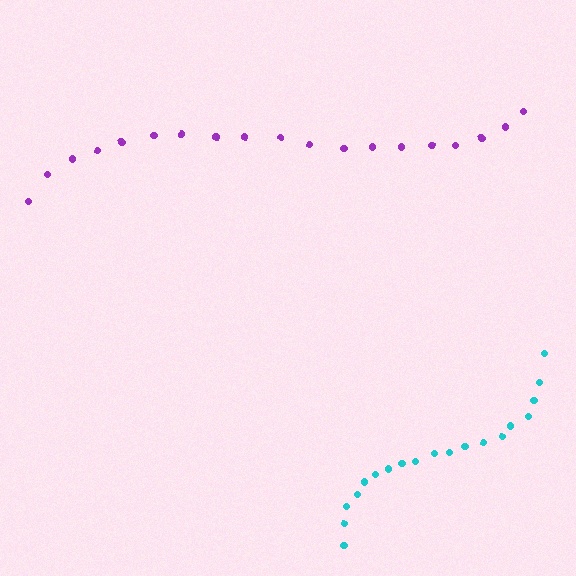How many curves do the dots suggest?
There are 2 distinct paths.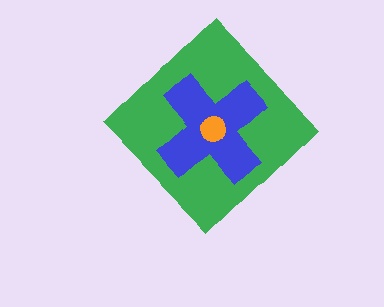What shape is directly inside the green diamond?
The blue cross.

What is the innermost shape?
The orange circle.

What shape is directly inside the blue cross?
The orange circle.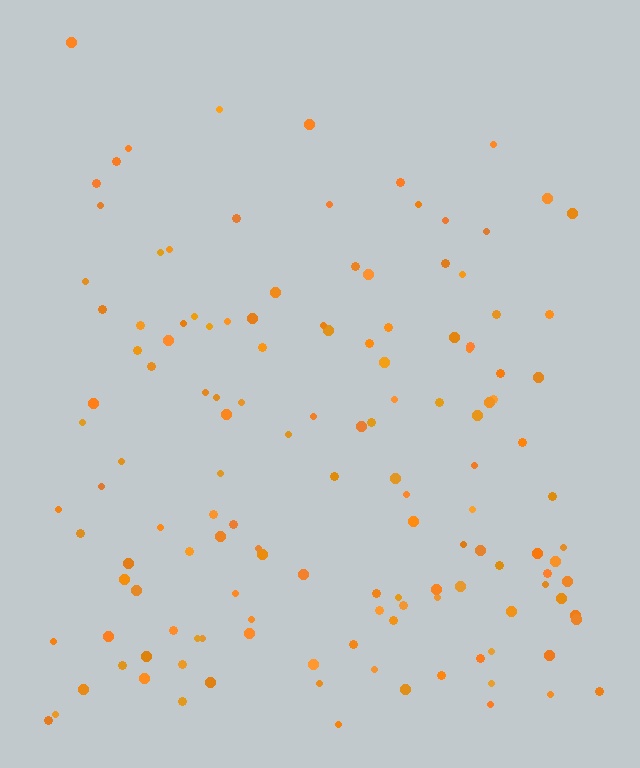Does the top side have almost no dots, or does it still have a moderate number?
Still a moderate number, just noticeably fewer than the bottom.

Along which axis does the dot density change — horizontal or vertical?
Vertical.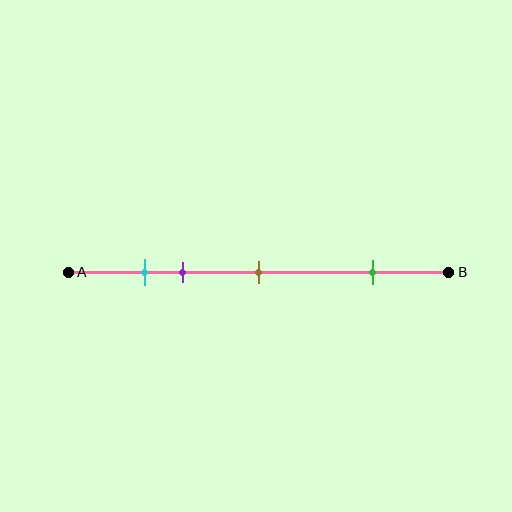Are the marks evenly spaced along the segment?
No, the marks are not evenly spaced.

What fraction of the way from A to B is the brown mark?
The brown mark is approximately 50% (0.5) of the way from A to B.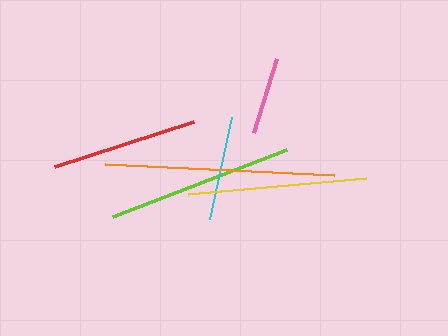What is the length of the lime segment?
The lime segment is approximately 186 pixels long.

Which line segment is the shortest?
The pink line is the shortest at approximately 77 pixels.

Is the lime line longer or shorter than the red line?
The lime line is longer than the red line.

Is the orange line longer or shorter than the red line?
The orange line is longer than the red line.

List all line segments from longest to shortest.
From longest to shortest: orange, lime, yellow, red, cyan, pink.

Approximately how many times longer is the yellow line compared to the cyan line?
The yellow line is approximately 1.7 times the length of the cyan line.